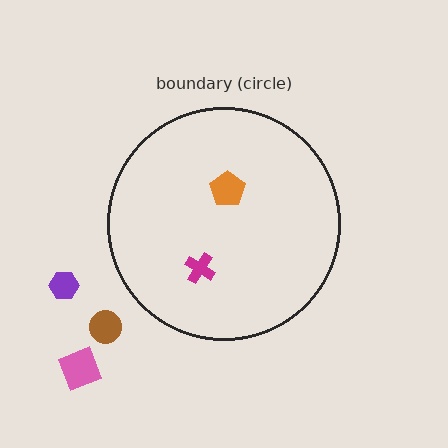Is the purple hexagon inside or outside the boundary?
Outside.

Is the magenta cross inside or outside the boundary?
Inside.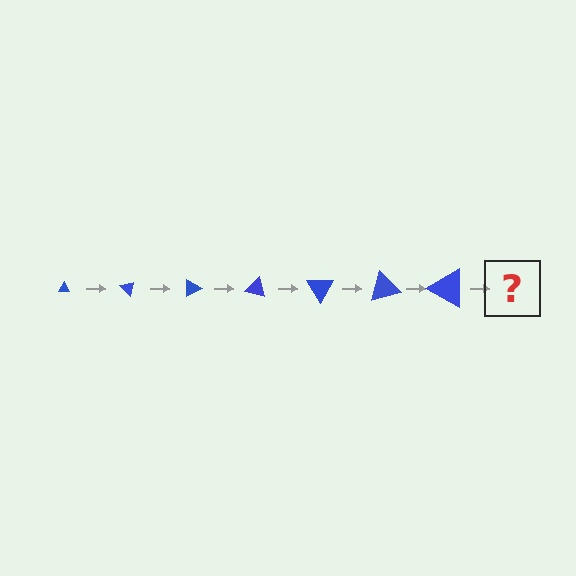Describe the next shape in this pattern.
It should be a triangle, larger than the previous one and rotated 315 degrees from the start.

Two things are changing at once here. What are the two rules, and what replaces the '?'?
The two rules are that the triangle grows larger each step and it rotates 45 degrees each step. The '?' should be a triangle, larger than the previous one and rotated 315 degrees from the start.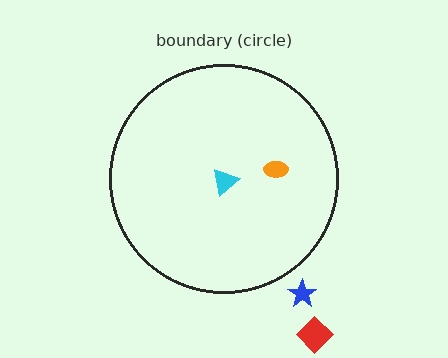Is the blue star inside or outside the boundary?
Outside.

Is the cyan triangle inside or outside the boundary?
Inside.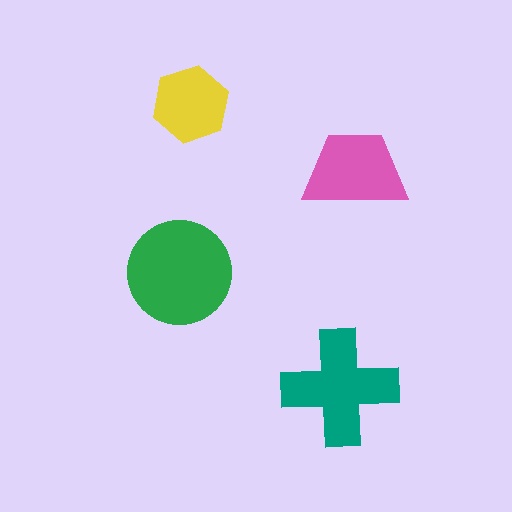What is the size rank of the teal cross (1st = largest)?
2nd.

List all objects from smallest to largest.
The yellow hexagon, the pink trapezoid, the teal cross, the green circle.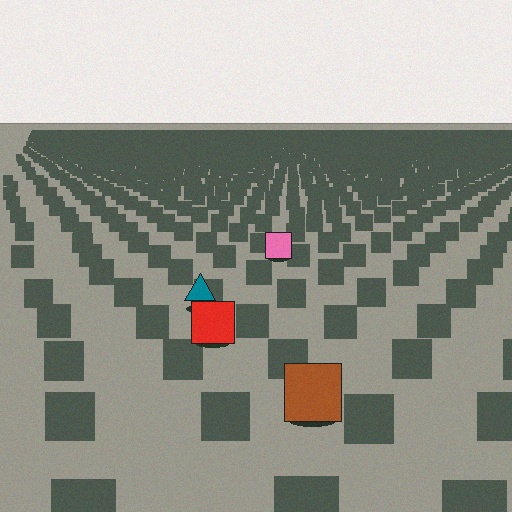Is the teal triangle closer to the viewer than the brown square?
No. The brown square is closer — you can tell from the texture gradient: the ground texture is coarser near it.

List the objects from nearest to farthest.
From nearest to farthest: the brown square, the red square, the teal triangle, the pink square.